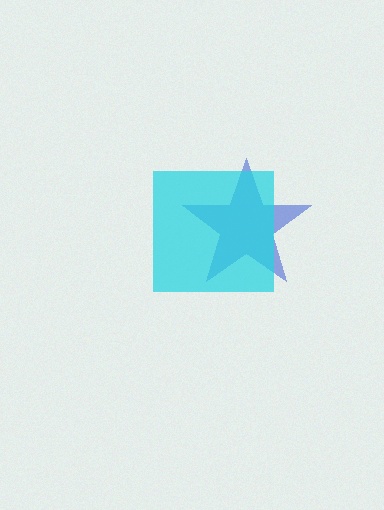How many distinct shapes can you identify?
There are 2 distinct shapes: a blue star, a cyan square.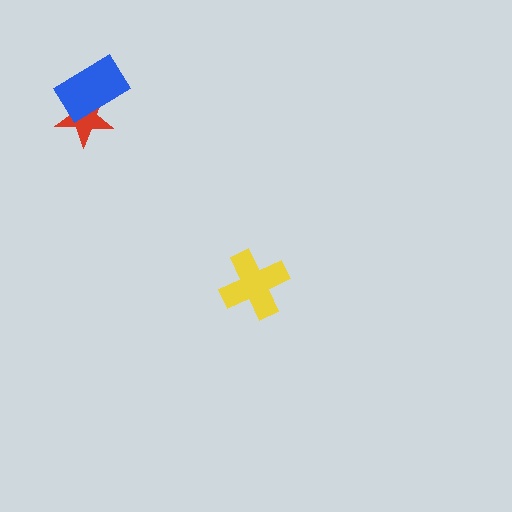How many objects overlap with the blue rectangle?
1 object overlaps with the blue rectangle.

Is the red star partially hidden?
Yes, it is partially covered by another shape.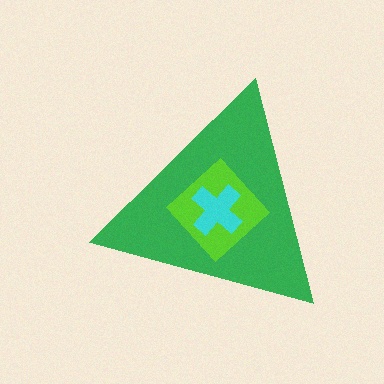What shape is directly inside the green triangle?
The lime diamond.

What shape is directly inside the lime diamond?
The cyan cross.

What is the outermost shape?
The green triangle.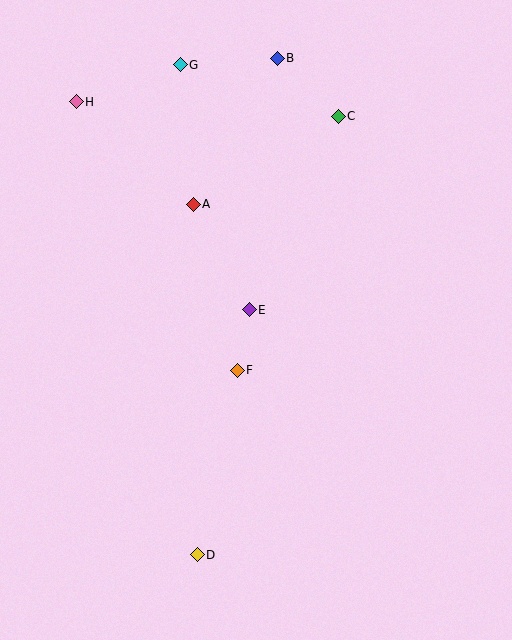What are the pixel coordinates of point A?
Point A is at (193, 204).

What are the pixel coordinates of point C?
Point C is at (338, 116).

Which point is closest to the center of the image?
Point E at (249, 310) is closest to the center.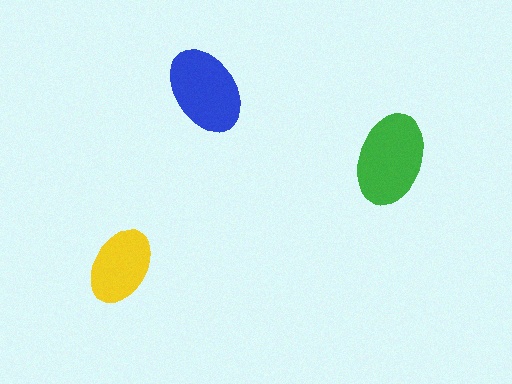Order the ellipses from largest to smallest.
the green one, the blue one, the yellow one.